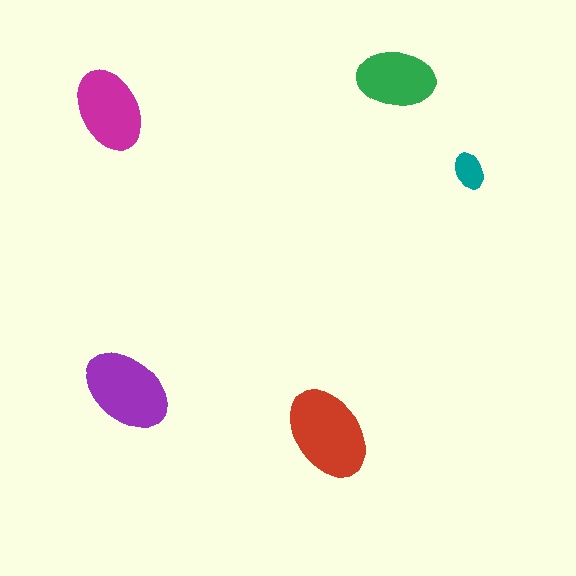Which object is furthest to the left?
The magenta ellipse is leftmost.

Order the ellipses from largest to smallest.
the red one, the purple one, the magenta one, the green one, the teal one.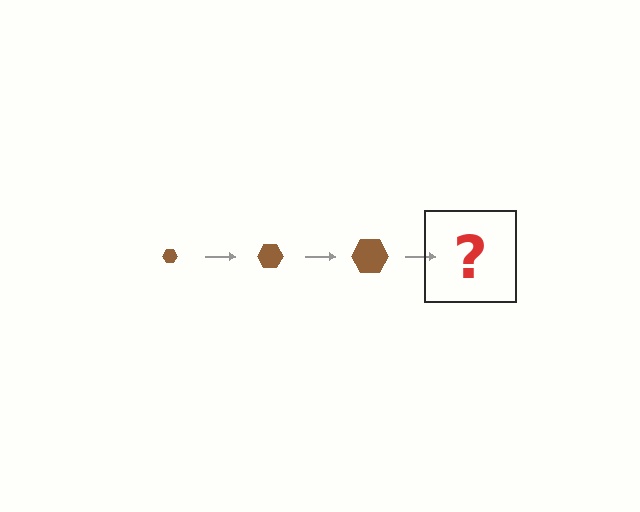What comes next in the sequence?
The next element should be a brown hexagon, larger than the previous one.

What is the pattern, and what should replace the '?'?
The pattern is that the hexagon gets progressively larger each step. The '?' should be a brown hexagon, larger than the previous one.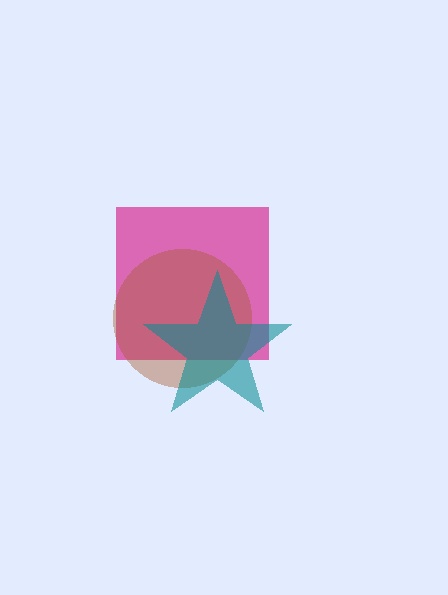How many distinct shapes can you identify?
There are 3 distinct shapes: a magenta square, a brown circle, a teal star.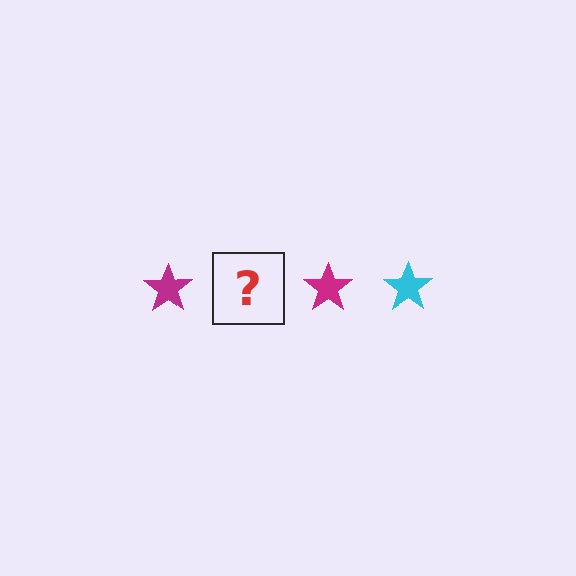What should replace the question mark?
The question mark should be replaced with a cyan star.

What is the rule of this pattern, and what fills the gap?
The rule is that the pattern cycles through magenta, cyan stars. The gap should be filled with a cyan star.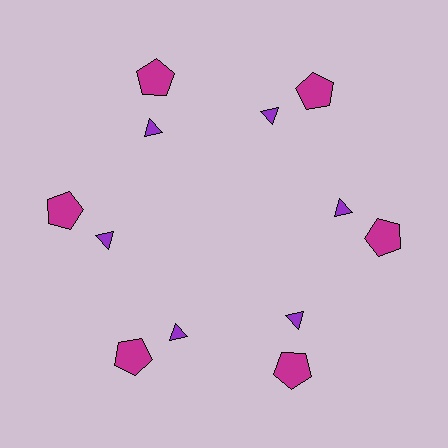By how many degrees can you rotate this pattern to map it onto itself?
The pattern maps onto itself every 60 degrees of rotation.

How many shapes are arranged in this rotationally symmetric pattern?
There are 12 shapes, arranged in 6 groups of 2.